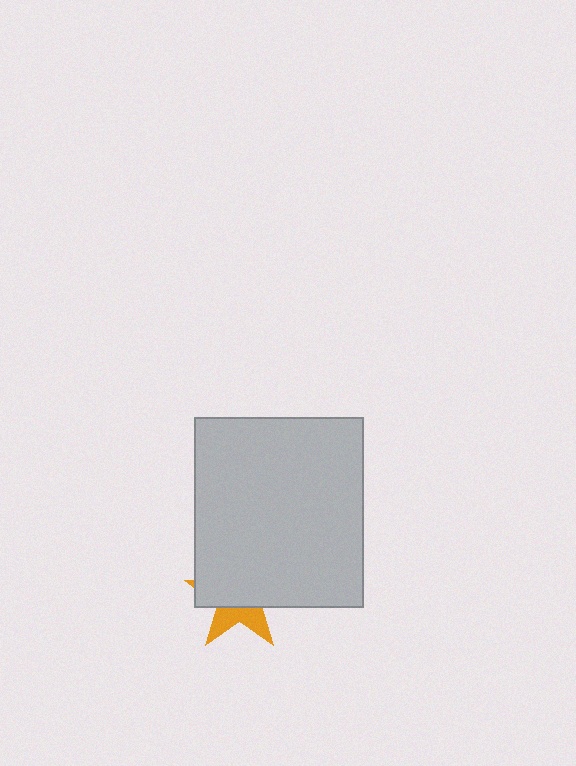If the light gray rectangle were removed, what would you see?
You would see the complete orange star.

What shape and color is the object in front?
The object in front is a light gray rectangle.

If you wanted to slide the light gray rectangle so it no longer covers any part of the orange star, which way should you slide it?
Slide it up — that is the most direct way to separate the two shapes.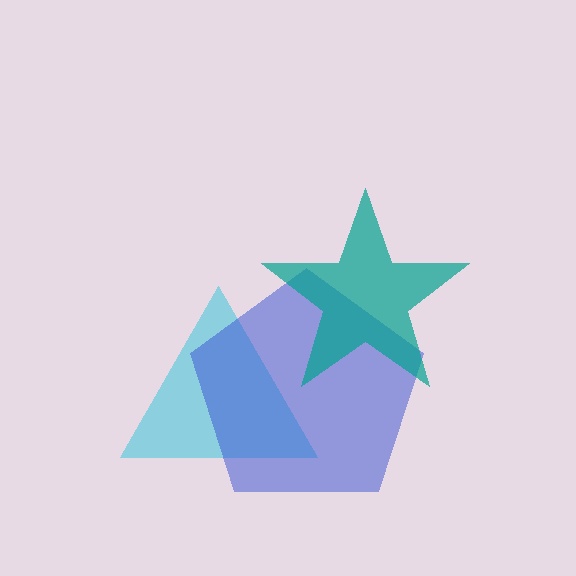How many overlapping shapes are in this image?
There are 3 overlapping shapes in the image.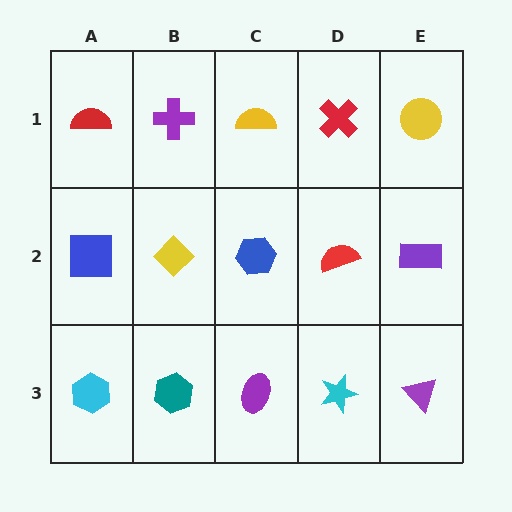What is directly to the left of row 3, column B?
A cyan hexagon.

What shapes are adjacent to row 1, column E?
A purple rectangle (row 2, column E), a red cross (row 1, column D).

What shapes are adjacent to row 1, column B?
A yellow diamond (row 2, column B), a red semicircle (row 1, column A), a yellow semicircle (row 1, column C).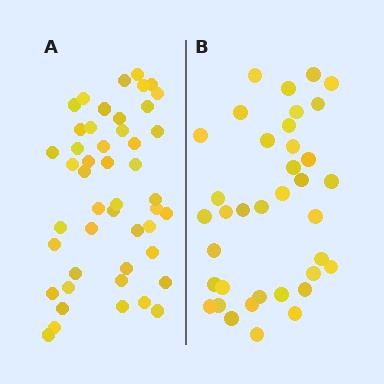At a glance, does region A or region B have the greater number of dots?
Region A (the left region) has more dots.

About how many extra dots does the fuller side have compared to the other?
Region A has roughly 10 or so more dots than region B.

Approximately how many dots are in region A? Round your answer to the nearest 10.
About 50 dots. (The exact count is 47, which rounds to 50.)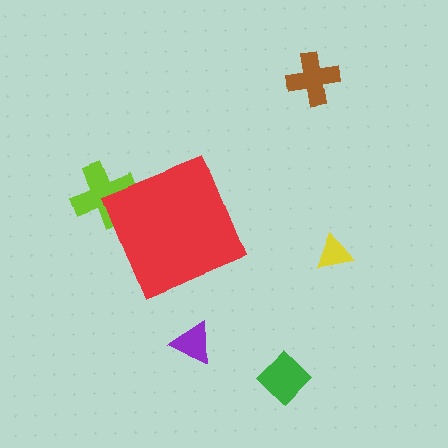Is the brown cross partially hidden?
No, the brown cross is fully visible.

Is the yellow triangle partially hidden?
No, the yellow triangle is fully visible.